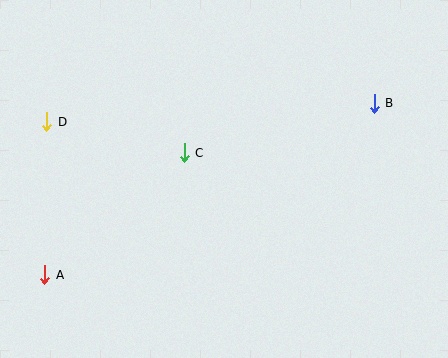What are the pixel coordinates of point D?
Point D is at (47, 122).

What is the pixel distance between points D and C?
The distance between D and C is 141 pixels.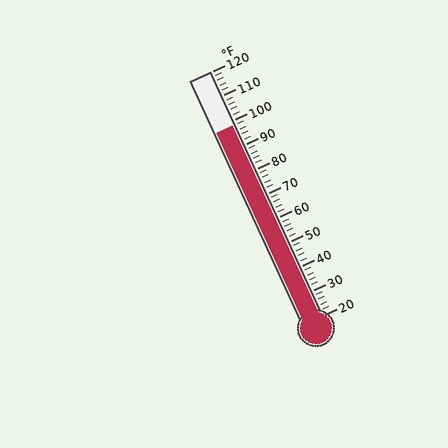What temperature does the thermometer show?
The thermometer shows approximately 98°F.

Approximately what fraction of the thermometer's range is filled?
The thermometer is filled to approximately 80% of its range.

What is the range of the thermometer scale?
The thermometer scale ranges from 20°F to 120°F.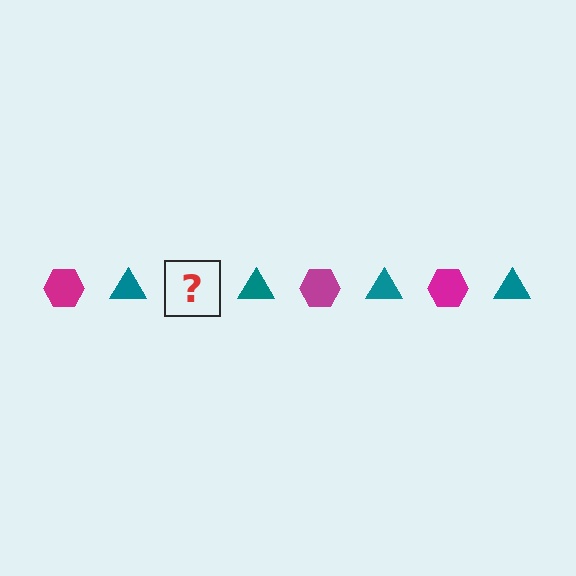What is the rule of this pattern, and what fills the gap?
The rule is that the pattern alternates between magenta hexagon and teal triangle. The gap should be filled with a magenta hexagon.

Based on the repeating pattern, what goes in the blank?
The blank should be a magenta hexagon.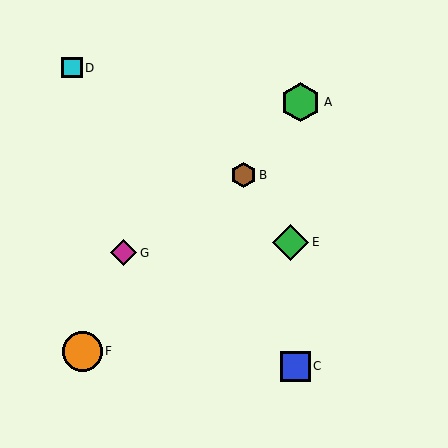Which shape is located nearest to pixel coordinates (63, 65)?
The cyan square (labeled D) at (72, 68) is nearest to that location.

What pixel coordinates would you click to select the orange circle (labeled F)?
Click at (82, 351) to select the orange circle F.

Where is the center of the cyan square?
The center of the cyan square is at (72, 68).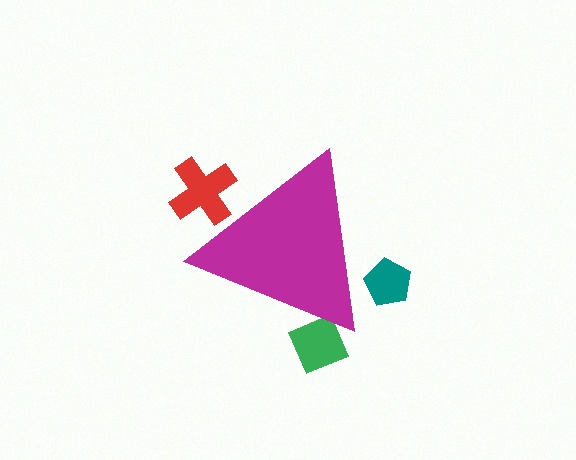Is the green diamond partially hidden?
Yes, the green diamond is partially hidden behind the magenta triangle.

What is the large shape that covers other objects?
A magenta triangle.